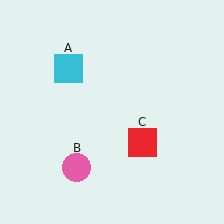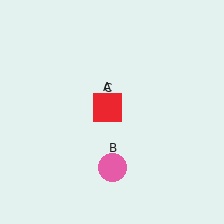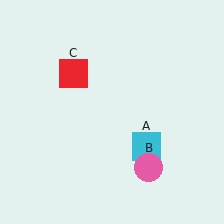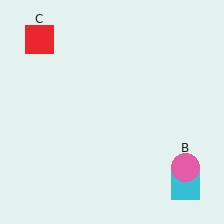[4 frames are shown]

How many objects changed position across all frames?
3 objects changed position: cyan square (object A), pink circle (object B), red square (object C).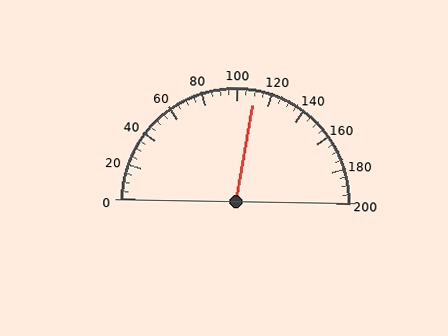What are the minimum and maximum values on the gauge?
The gauge ranges from 0 to 200.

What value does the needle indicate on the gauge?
The needle indicates approximately 110.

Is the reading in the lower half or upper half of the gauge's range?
The reading is in the upper half of the range (0 to 200).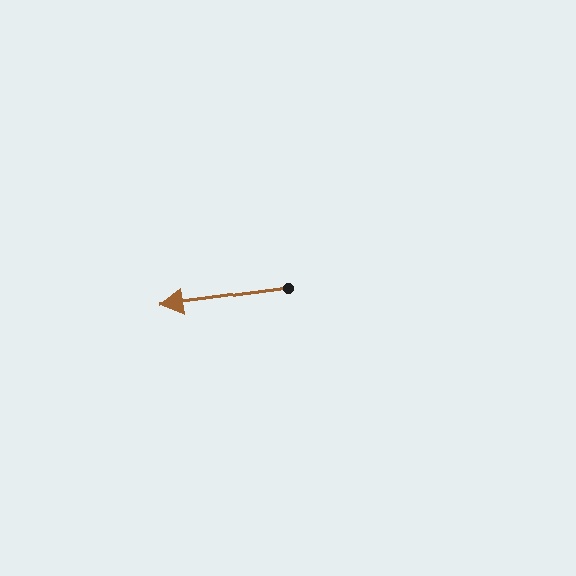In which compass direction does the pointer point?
West.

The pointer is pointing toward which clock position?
Roughly 9 o'clock.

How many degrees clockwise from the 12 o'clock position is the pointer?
Approximately 262 degrees.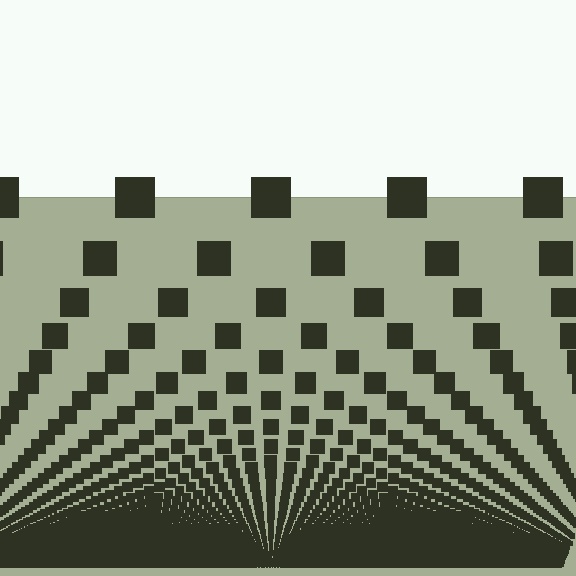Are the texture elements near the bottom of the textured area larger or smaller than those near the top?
Smaller. The gradient is inverted — elements near the bottom are smaller and denser.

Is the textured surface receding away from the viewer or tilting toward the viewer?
The surface appears to tilt toward the viewer. Texture elements get larger and sparser toward the top.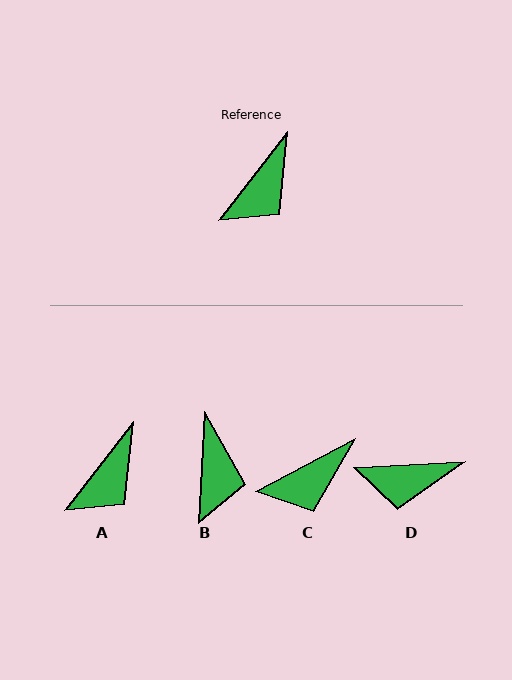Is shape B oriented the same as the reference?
No, it is off by about 35 degrees.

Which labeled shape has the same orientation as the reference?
A.